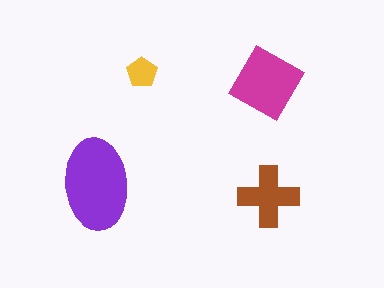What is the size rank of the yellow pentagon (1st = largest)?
4th.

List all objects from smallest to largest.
The yellow pentagon, the brown cross, the magenta diamond, the purple ellipse.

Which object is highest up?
The yellow pentagon is topmost.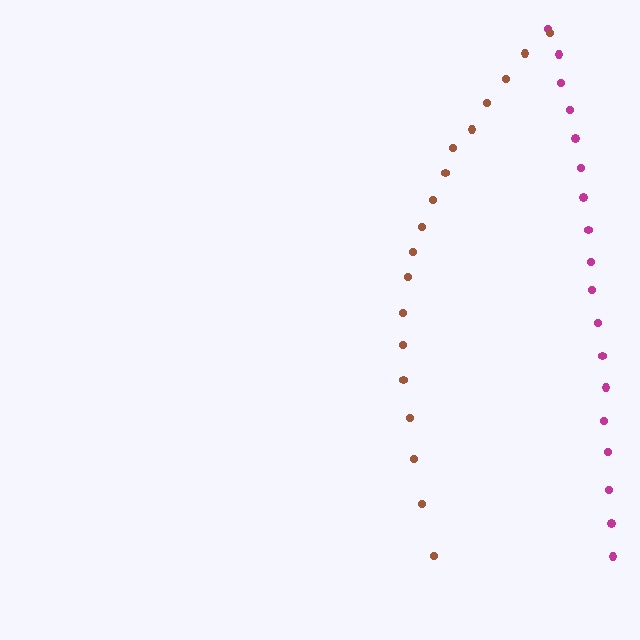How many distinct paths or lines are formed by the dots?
There are 2 distinct paths.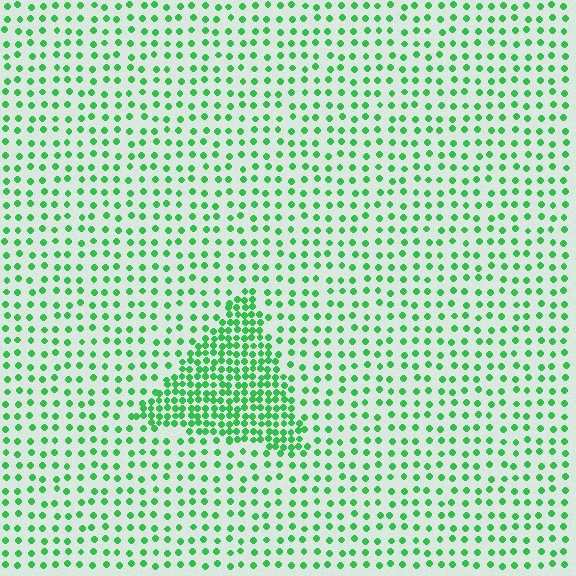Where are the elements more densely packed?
The elements are more densely packed inside the triangle boundary.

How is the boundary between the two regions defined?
The boundary is defined by a change in element density (approximately 2.5x ratio). All elements are the same color, size, and shape.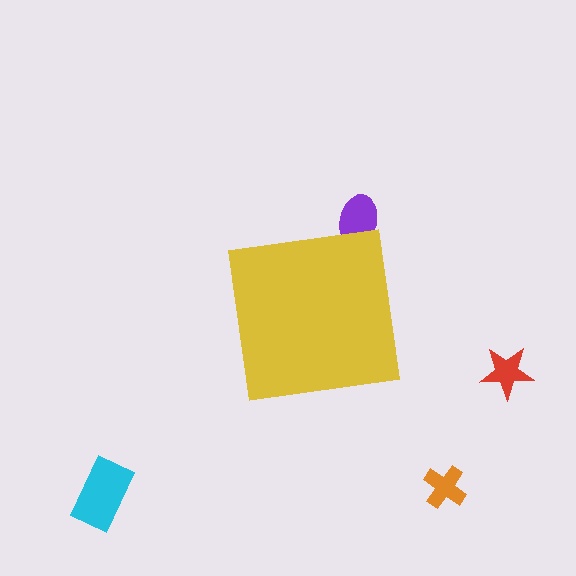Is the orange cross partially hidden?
No, the orange cross is fully visible.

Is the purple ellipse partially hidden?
Yes, the purple ellipse is partially hidden behind the yellow square.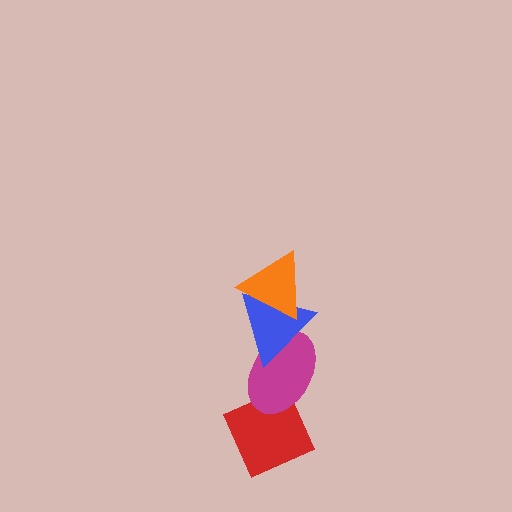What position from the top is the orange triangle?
The orange triangle is 1st from the top.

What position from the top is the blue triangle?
The blue triangle is 2nd from the top.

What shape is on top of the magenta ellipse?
The blue triangle is on top of the magenta ellipse.